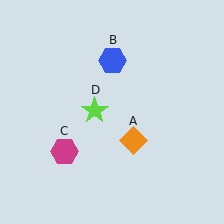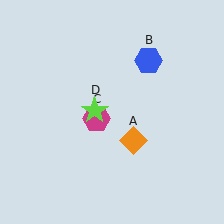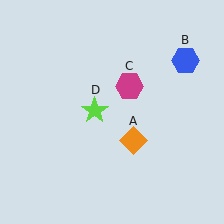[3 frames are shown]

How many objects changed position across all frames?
2 objects changed position: blue hexagon (object B), magenta hexagon (object C).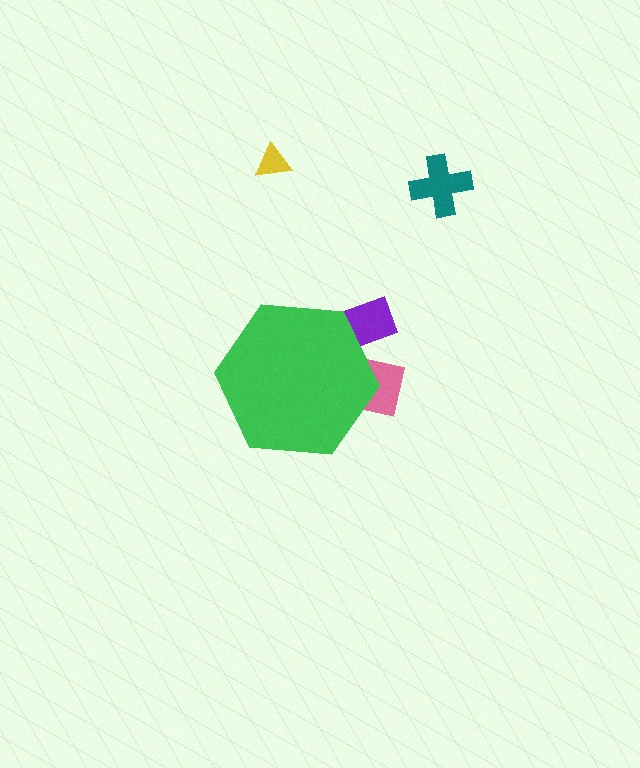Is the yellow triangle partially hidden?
No, the yellow triangle is fully visible.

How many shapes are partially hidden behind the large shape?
2 shapes are partially hidden.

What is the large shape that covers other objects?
A green hexagon.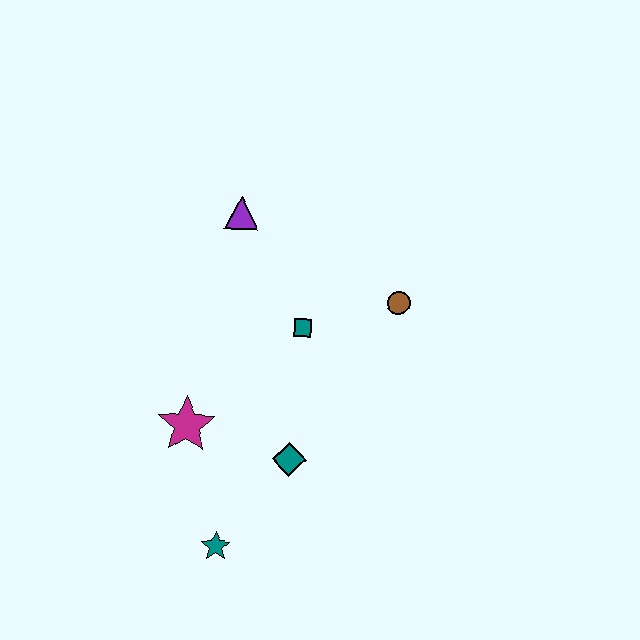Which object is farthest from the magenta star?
The brown circle is farthest from the magenta star.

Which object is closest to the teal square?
The brown circle is closest to the teal square.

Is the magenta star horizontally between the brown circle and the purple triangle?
No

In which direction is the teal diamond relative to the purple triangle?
The teal diamond is below the purple triangle.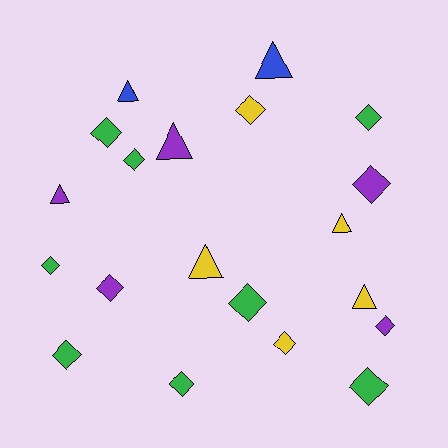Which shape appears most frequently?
Diamond, with 13 objects.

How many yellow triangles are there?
There are 3 yellow triangles.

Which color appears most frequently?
Green, with 8 objects.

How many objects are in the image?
There are 20 objects.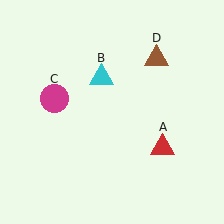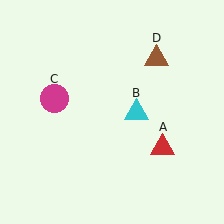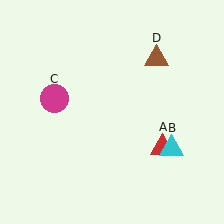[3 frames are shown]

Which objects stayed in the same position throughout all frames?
Red triangle (object A) and magenta circle (object C) and brown triangle (object D) remained stationary.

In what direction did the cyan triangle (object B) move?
The cyan triangle (object B) moved down and to the right.